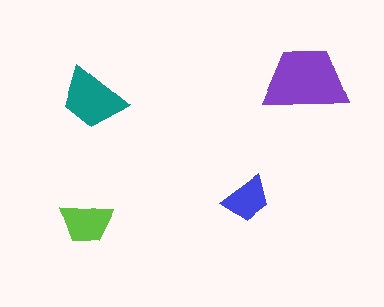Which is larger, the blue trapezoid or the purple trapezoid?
The purple one.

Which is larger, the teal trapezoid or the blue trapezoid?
The teal one.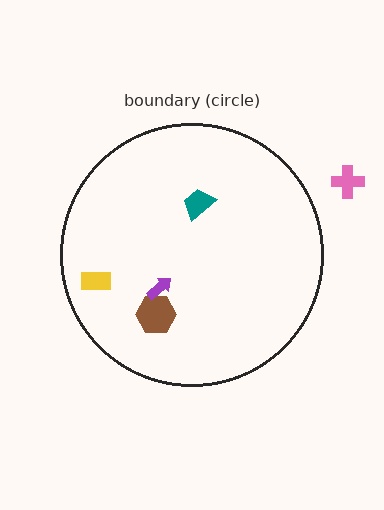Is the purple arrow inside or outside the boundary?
Inside.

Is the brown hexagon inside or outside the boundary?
Inside.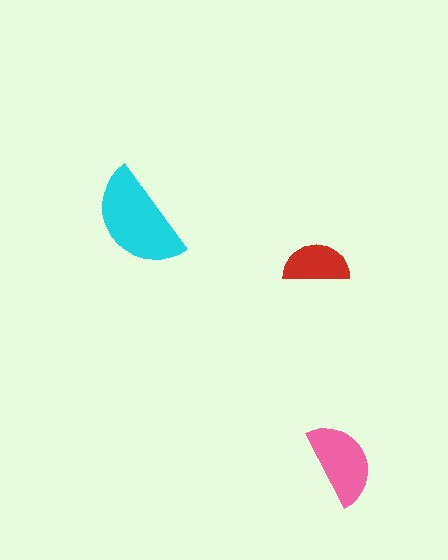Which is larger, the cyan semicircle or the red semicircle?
The cyan one.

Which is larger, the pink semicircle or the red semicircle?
The pink one.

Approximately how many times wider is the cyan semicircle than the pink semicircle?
About 1.5 times wider.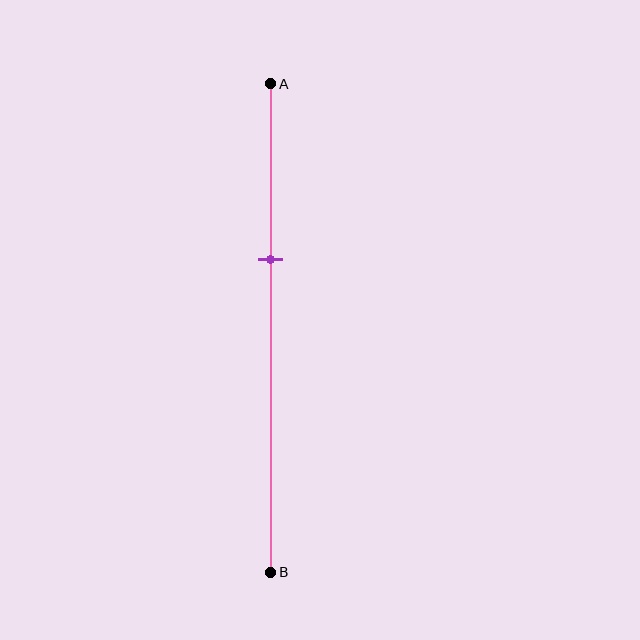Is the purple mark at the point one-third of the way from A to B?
Yes, the mark is approximately at the one-third point.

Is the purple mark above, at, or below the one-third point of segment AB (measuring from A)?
The purple mark is approximately at the one-third point of segment AB.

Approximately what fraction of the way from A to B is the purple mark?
The purple mark is approximately 35% of the way from A to B.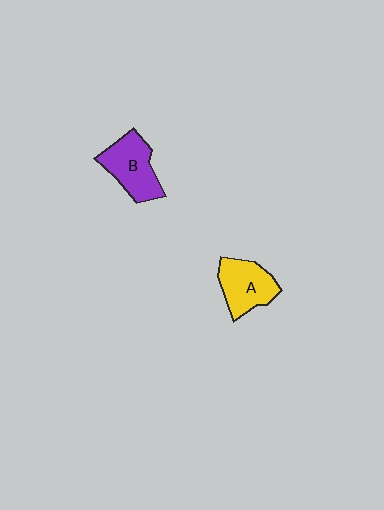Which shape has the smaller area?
Shape A (yellow).